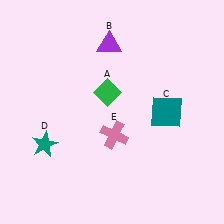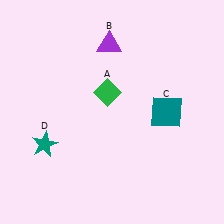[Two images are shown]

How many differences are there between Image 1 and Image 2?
There is 1 difference between the two images.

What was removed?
The pink cross (E) was removed in Image 2.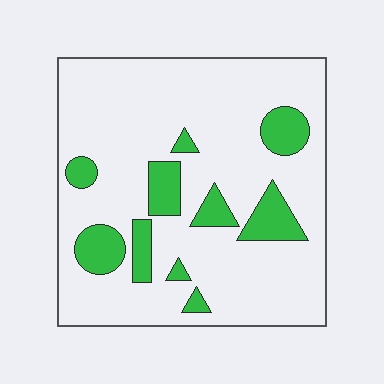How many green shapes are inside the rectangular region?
10.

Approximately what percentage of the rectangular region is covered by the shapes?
Approximately 15%.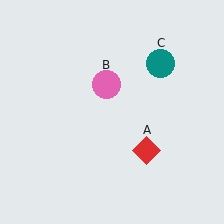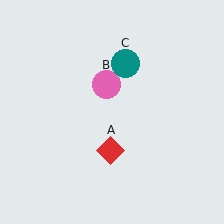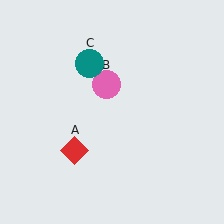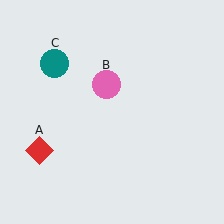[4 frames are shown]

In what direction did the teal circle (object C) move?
The teal circle (object C) moved left.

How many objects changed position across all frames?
2 objects changed position: red diamond (object A), teal circle (object C).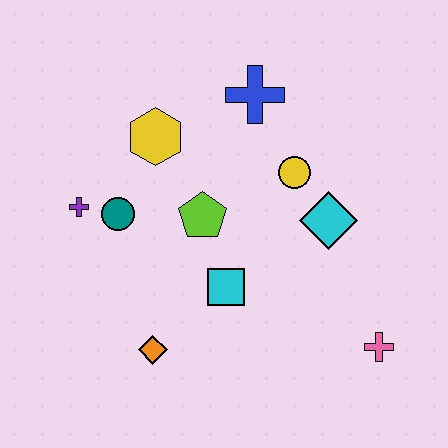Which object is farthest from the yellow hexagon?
The pink cross is farthest from the yellow hexagon.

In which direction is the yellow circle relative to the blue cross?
The yellow circle is below the blue cross.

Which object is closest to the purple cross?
The teal circle is closest to the purple cross.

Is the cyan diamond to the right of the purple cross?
Yes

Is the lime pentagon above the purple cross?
No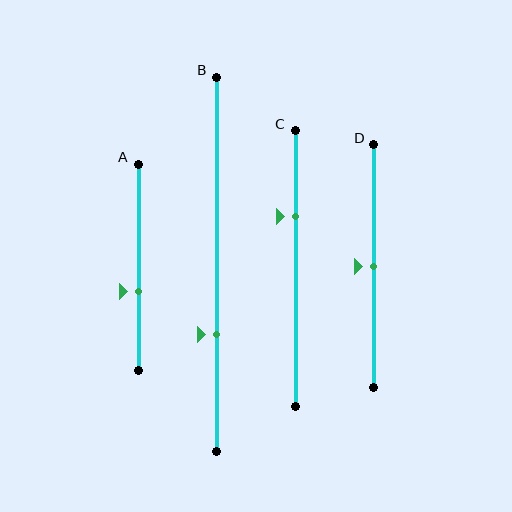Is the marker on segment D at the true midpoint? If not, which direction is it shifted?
Yes, the marker on segment D is at the true midpoint.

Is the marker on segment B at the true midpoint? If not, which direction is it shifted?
No, the marker on segment B is shifted downward by about 19% of the segment length.